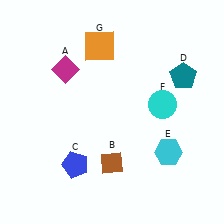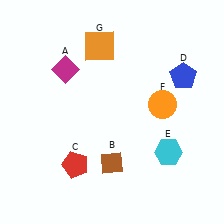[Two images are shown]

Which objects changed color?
C changed from blue to red. D changed from teal to blue. F changed from cyan to orange.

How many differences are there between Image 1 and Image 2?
There are 3 differences between the two images.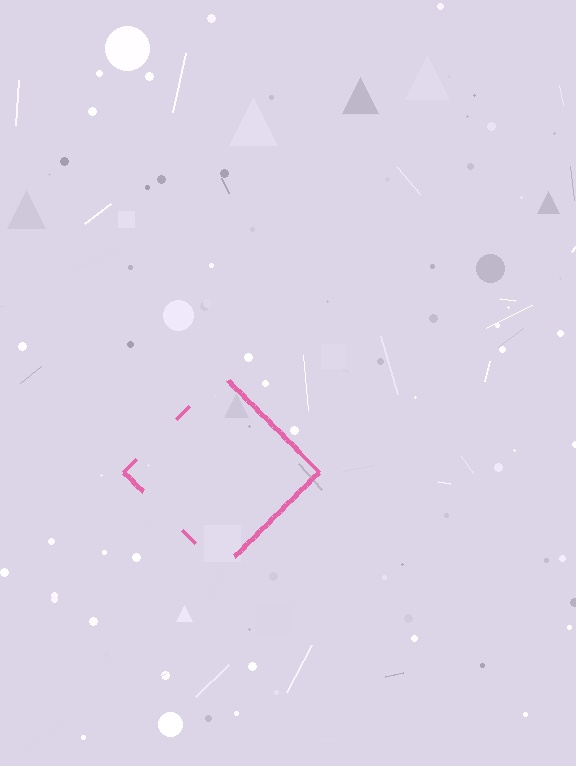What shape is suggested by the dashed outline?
The dashed outline suggests a diamond.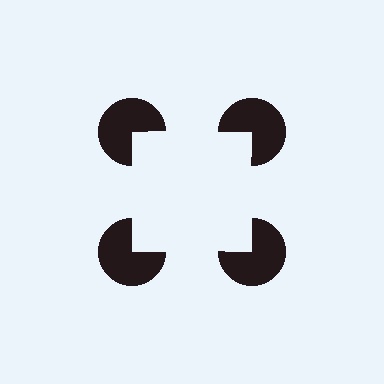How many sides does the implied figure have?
4 sides.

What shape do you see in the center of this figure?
An illusory square — its edges are inferred from the aligned wedge cuts in the pac-man discs, not physically drawn.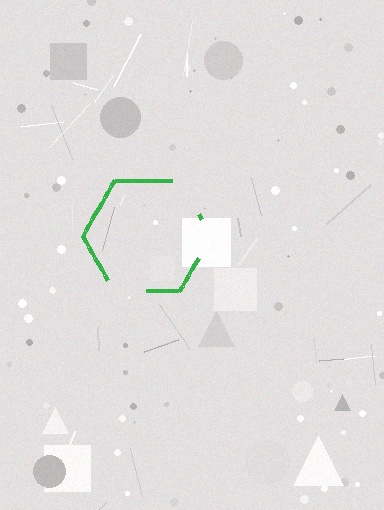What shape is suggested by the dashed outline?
The dashed outline suggests a hexagon.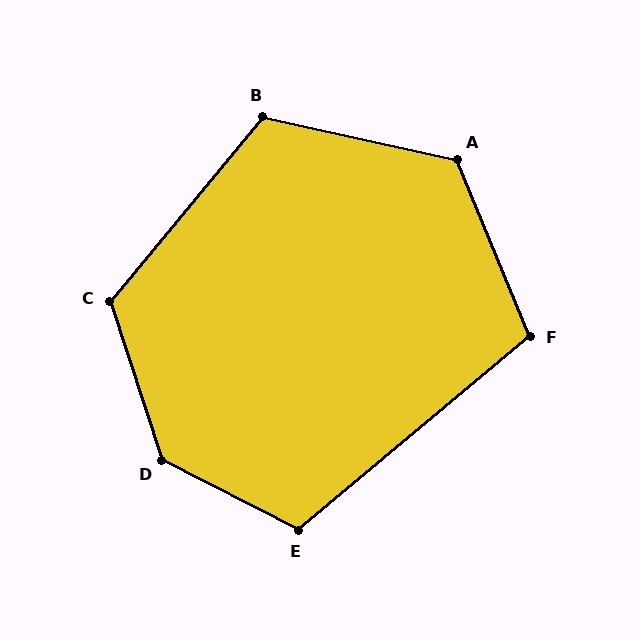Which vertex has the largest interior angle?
D, at approximately 135 degrees.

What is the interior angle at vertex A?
Approximately 125 degrees (obtuse).